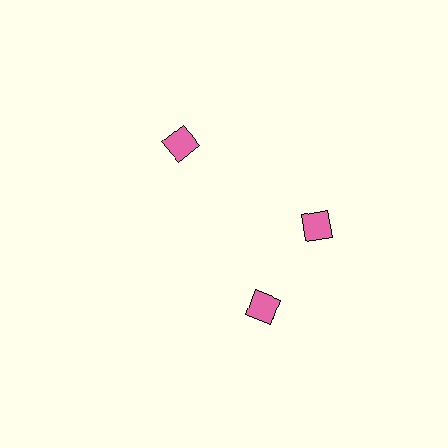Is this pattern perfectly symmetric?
No. The 3 pink diamonds are arranged in a ring, but one element near the 7 o'clock position is rotated out of alignment along the ring, breaking the 3-fold rotational symmetry.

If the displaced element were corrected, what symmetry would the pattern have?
It would have 3-fold rotational symmetry — the pattern would map onto itself every 120 degrees.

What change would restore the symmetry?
The symmetry would be restored by rotating it back into even spacing with its neighbors so that all 3 diamonds sit at equal angles and equal distance from the center.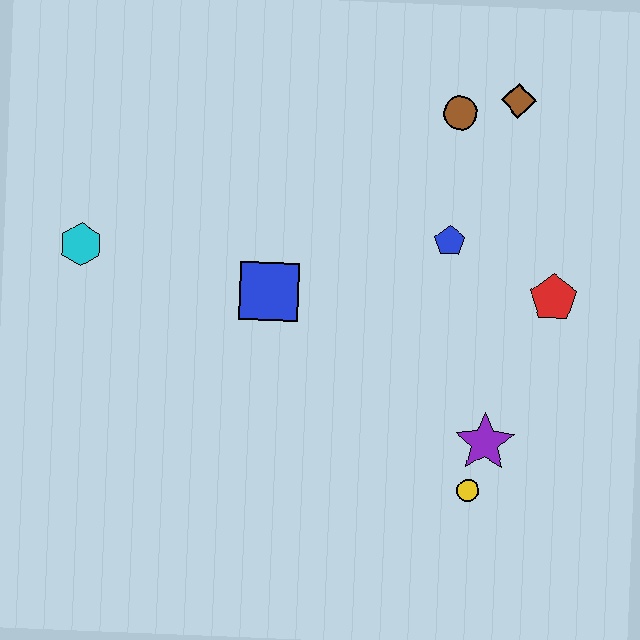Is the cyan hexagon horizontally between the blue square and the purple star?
No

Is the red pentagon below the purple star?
No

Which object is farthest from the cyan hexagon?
The red pentagon is farthest from the cyan hexagon.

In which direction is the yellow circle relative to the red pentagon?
The yellow circle is below the red pentagon.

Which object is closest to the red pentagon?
The blue pentagon is closest to the red pentagon.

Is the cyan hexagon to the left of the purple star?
Yes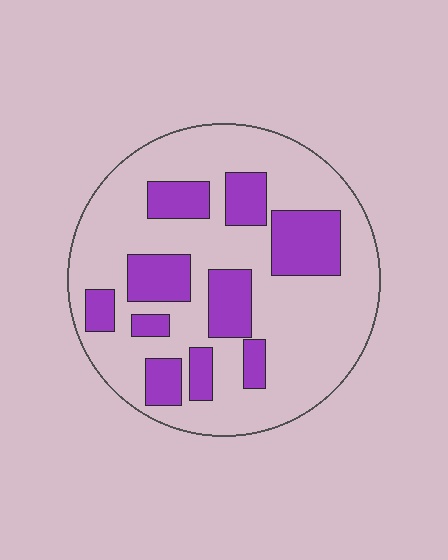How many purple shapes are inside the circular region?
10.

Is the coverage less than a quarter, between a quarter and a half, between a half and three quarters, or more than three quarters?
Between a quarter and a half.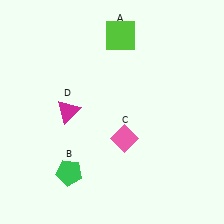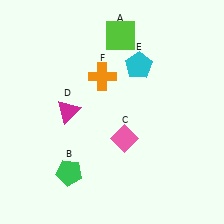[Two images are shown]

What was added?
A cyan pentagon (E), an orange cross (F) were added in Image 2.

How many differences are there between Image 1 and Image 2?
There are 2 differences between the two images.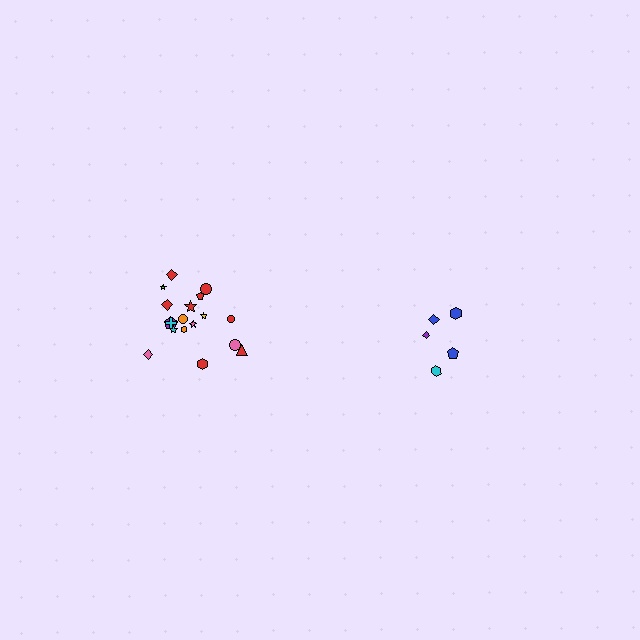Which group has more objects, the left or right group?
The left group.